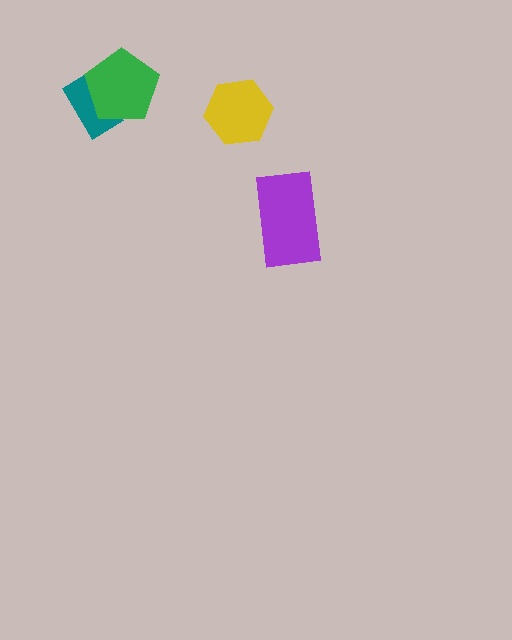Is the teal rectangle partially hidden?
Yes, it is partially covered by another shape.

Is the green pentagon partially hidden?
No, no other shape covers it.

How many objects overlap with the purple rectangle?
0 objects overlap with the purple rectangle.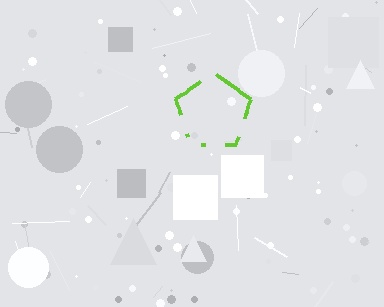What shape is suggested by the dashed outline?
The dashed outline suggests a pentagon.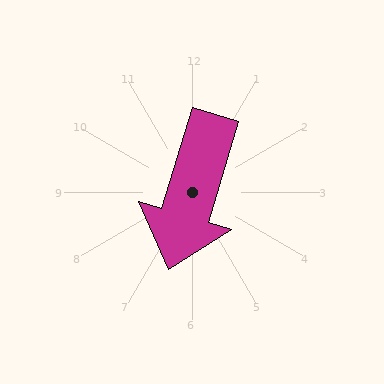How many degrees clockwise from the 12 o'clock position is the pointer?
Approximately 197 degrees.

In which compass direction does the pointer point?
South.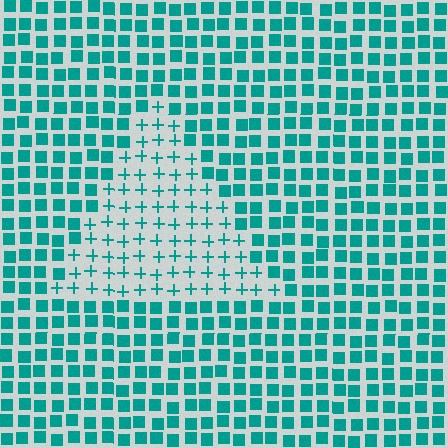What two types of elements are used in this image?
The image uses plus signs inside the triangle region and squares outside it.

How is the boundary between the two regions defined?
The boundary is defined by a change in element shape: plus signs inside vs. squares outside. All elements share the same color and spacing.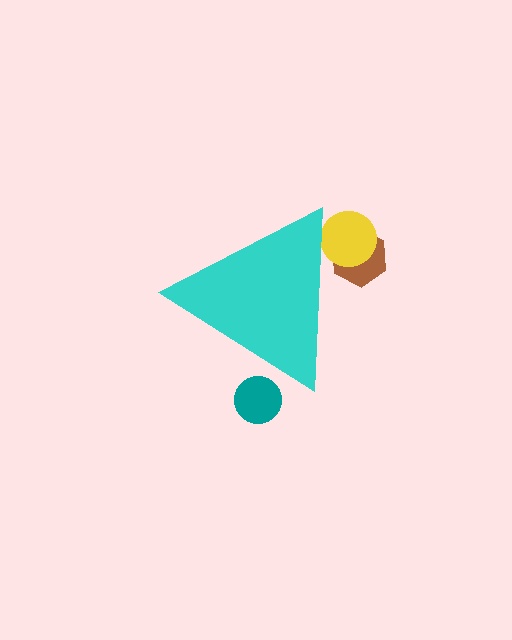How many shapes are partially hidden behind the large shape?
3 shapes are partially hidden.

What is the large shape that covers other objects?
A cyan triangle.